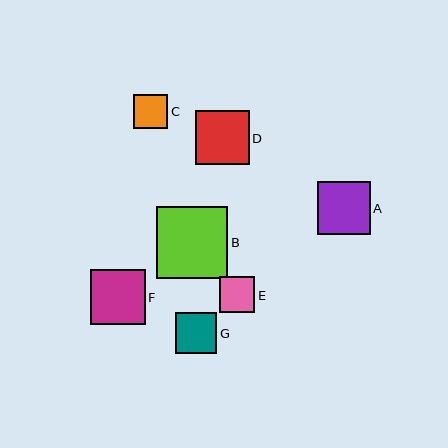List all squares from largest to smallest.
From largest to smallest: B, F, D, A, G, E, C.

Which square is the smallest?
Square C is the smallest with a size of approximately 35 pixels.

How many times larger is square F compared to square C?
Square F is approximately 1.6 times the size of square C.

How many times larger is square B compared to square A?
Square B is approximately 1.3 times the size of square A.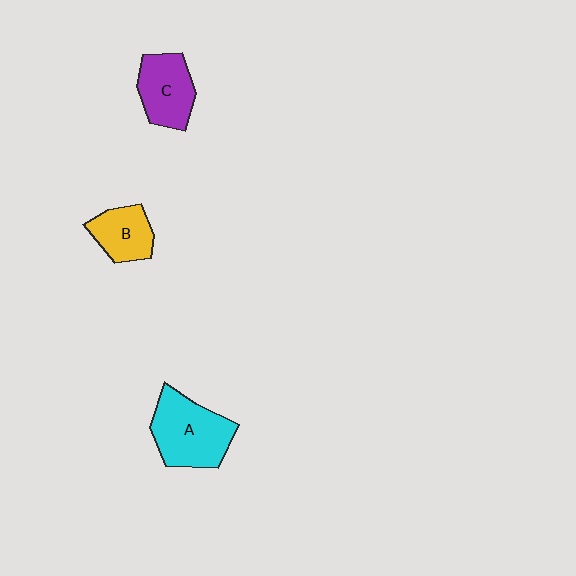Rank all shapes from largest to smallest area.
From largest to smallest: A (cyan), C (purple), B (yellow).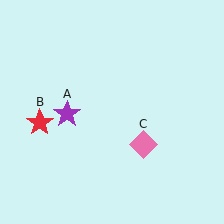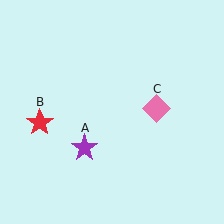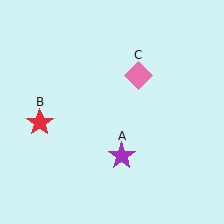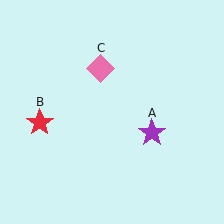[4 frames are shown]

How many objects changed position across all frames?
2 objects changed position: purple star (object A), pink diamond (object C).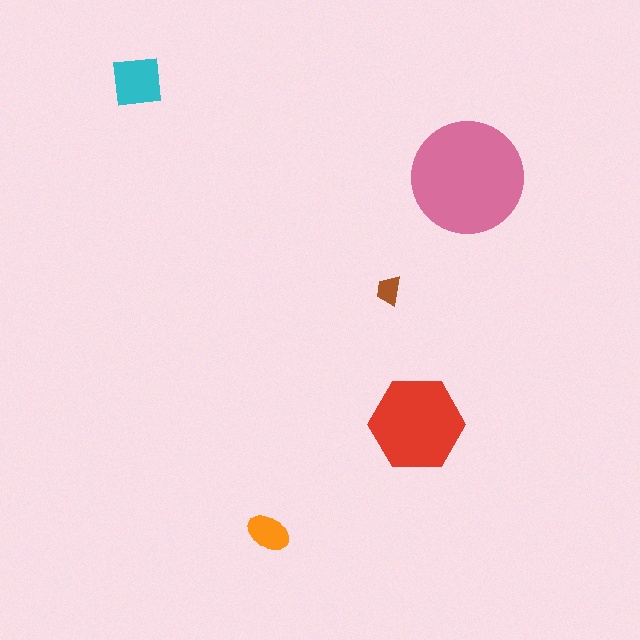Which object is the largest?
The pink circle.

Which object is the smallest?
The brown trapezoid.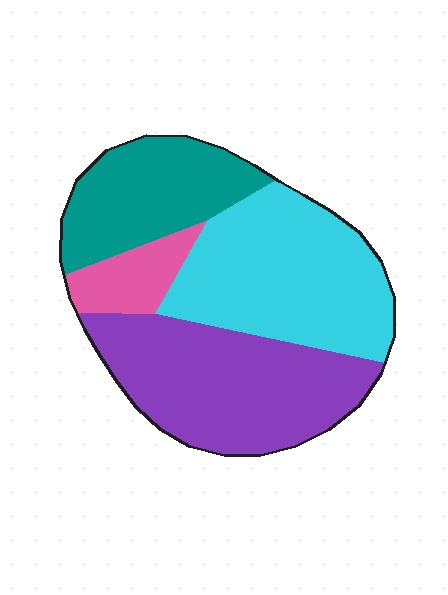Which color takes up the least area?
Pink, at roughly 10%.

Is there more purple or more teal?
Purple.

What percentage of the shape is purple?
Purple covers 35% of the shape.